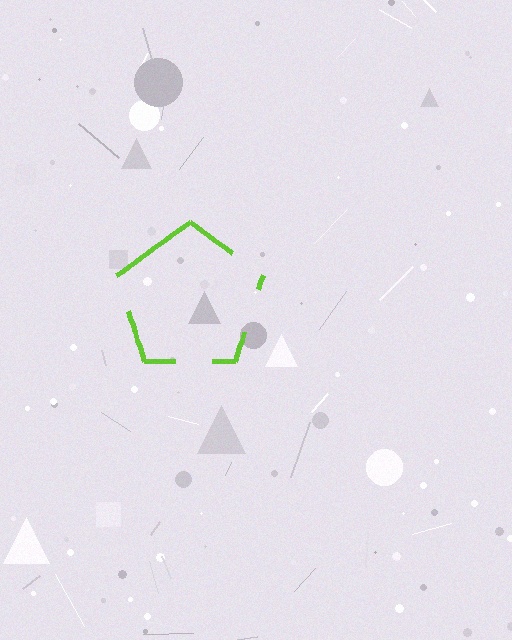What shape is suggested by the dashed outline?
The dashed outline suggests a pentagon.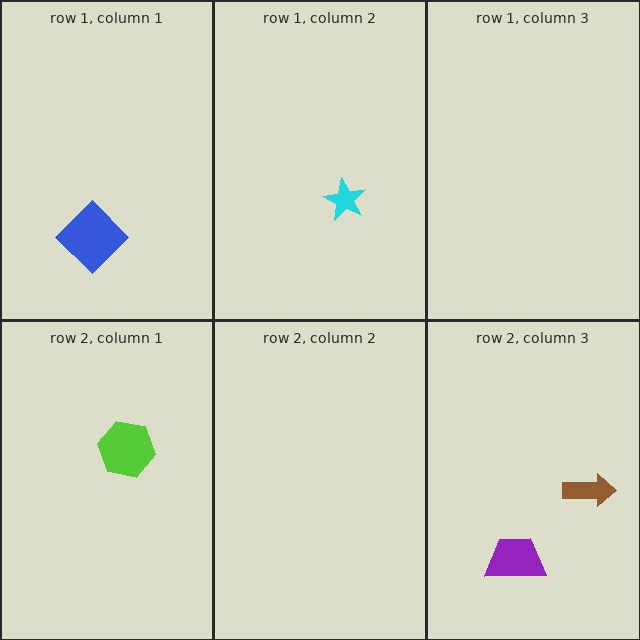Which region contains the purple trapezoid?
The row 2, column 3 region.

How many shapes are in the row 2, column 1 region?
1.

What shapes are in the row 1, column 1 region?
The blue diamond.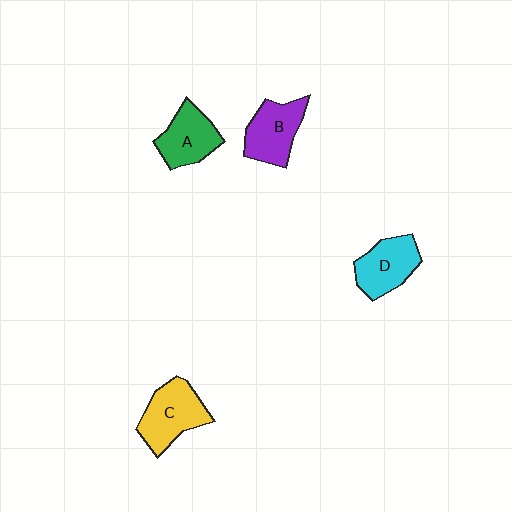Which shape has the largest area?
Shape C (yellow).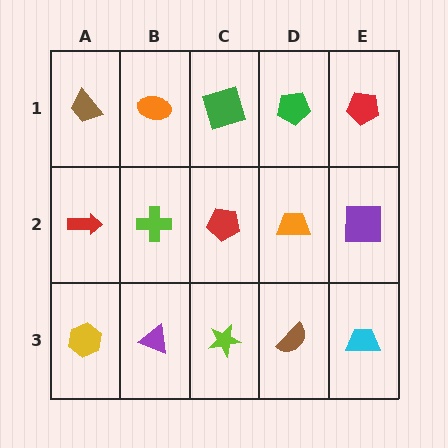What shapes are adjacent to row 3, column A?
A red arrow (row 2, column A), a purple triangle (row 3, column B).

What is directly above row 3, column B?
A lime cross.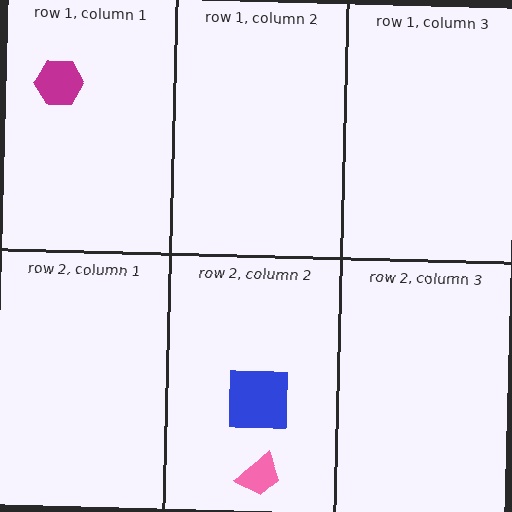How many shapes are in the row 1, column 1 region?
1.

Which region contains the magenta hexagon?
The row 1, column 1 region.